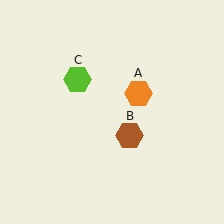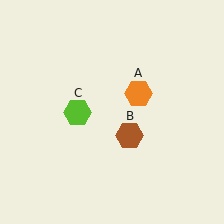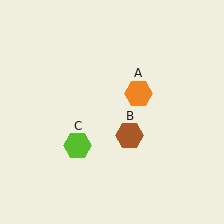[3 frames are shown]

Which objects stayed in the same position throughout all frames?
Orange hexagon (object A) and brown hexagon (object B) remained stationary.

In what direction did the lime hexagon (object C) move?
The lime hexagon (object C) moved down.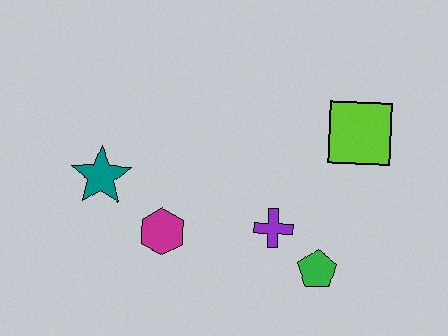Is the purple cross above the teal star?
No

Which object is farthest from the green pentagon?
The teal star is farthest from the green pentagon.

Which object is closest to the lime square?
The purple cross is closest to the lime square.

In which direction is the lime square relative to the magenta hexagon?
The lime square is to the right of the magenta hexagon.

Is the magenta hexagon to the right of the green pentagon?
No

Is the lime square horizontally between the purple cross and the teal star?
No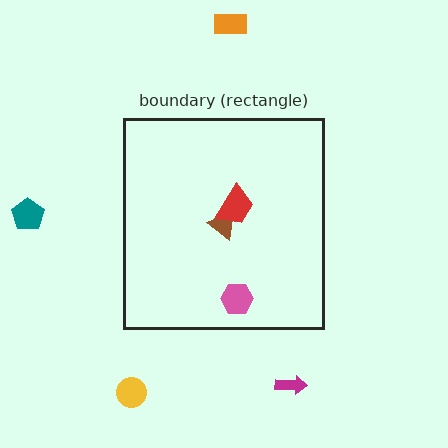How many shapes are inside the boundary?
3 inside, 4 outside.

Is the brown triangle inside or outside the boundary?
Inside.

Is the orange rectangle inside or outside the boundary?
Outside.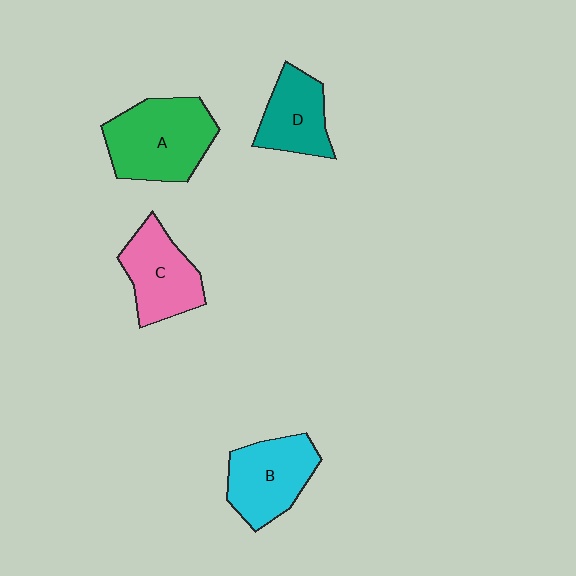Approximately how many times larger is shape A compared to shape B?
Approximately 1.2 times.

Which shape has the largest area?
Shape A (green).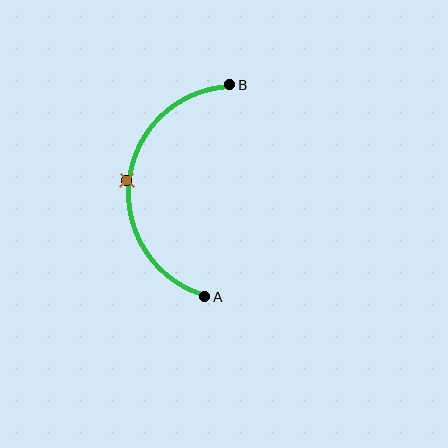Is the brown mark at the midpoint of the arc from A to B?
Yes. The brown mark lies on the arc at equal arc-length from both A and B — it is the arc midpoint.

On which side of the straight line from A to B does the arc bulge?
The arc bulges to the left of the straight line connecting A and B.